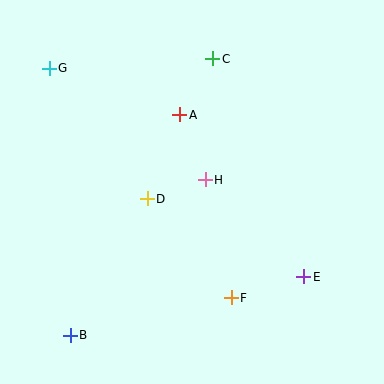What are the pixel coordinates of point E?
Point E is at (304, 277).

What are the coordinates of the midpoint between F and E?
The midpoint between F and E is at (267, 287).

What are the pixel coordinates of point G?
Point G is at (49, 68).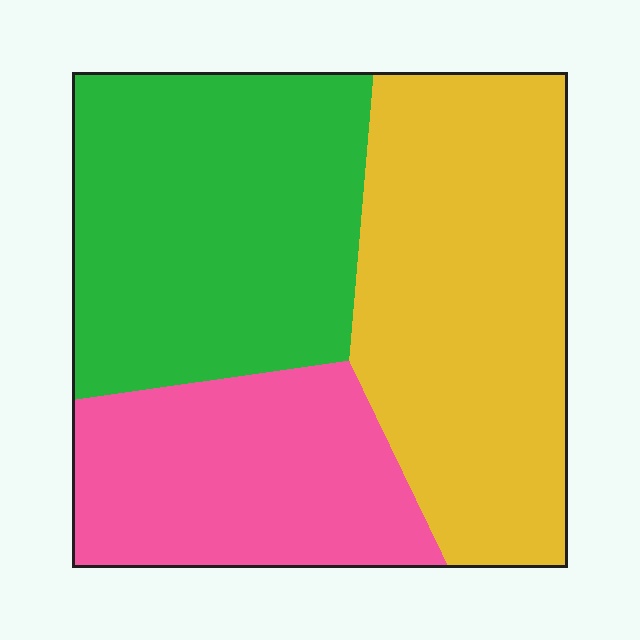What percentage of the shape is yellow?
Yellow covers roughly 40% of the shape.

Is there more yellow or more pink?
Yellow.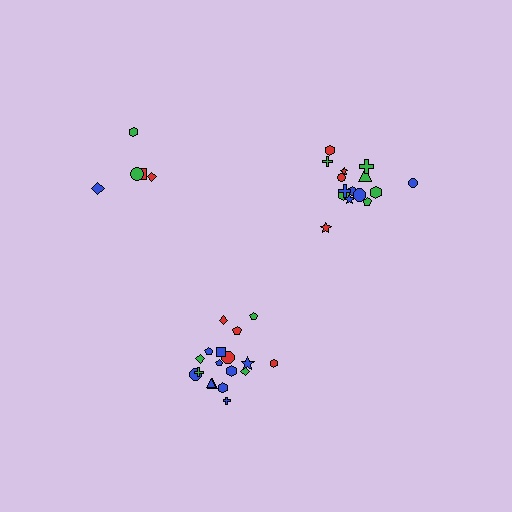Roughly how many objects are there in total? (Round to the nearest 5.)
Roughly 40 objects in total.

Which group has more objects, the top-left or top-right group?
The top-right group.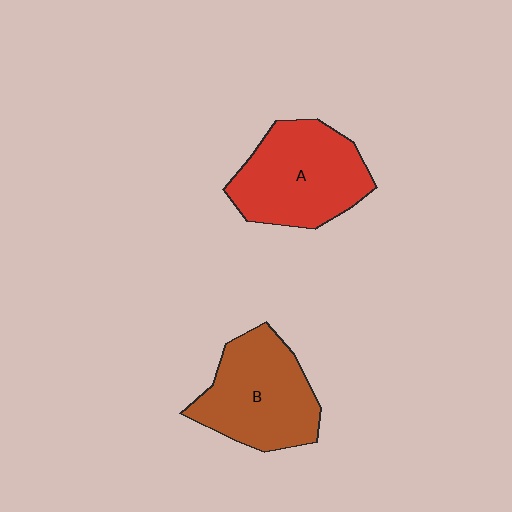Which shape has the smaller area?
Shape B (brown).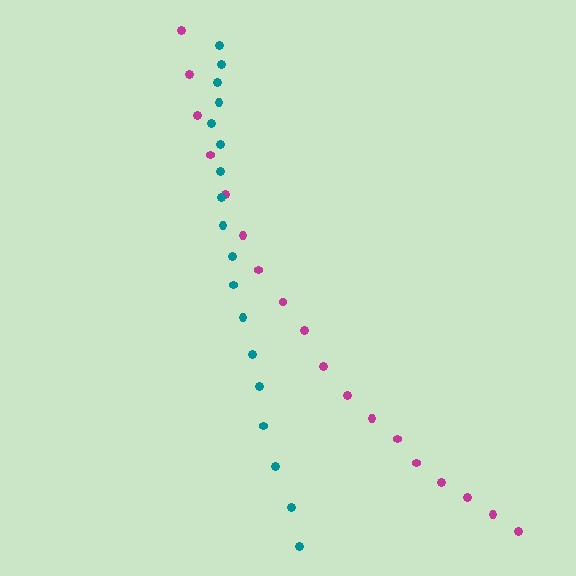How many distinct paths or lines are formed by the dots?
There are 2 distinct paths.